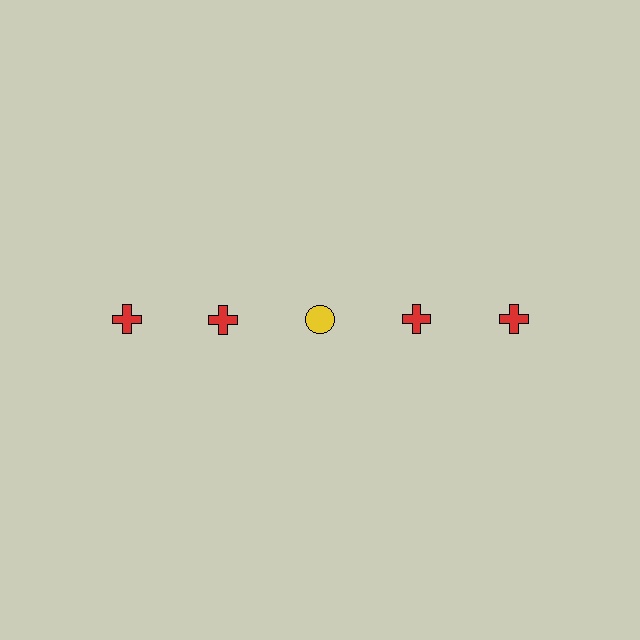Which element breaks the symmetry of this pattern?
The yellow circle in the top row, center column breaks the symmetry. All other shapes are red crosses.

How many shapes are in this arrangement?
There are 5 shapes arranged in a grid pattern.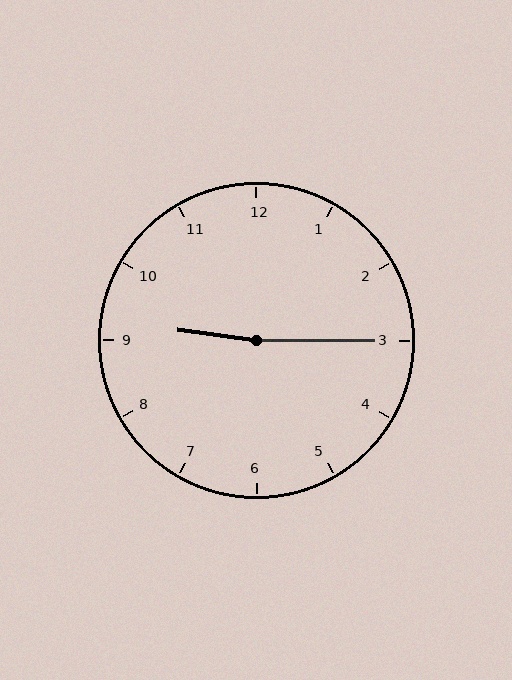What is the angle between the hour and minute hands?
Approximately 172 degrees.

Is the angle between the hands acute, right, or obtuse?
It is obtuse.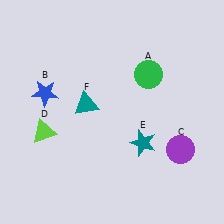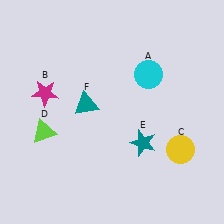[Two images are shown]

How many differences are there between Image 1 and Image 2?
There are 3 differences between the two images.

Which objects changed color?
A changed from green to cyan. B changed from blue to magenta. C changed from purple to yellow.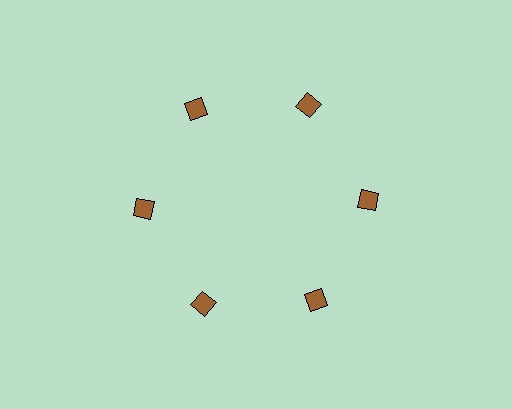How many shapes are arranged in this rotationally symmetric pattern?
There are 6 shapes, arranged in 6 groups of 1.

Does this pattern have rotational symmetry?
Yes, this pattern has 6-fold rotational symmetry. It looks the same after rotating 60 degrees around the center.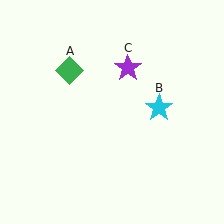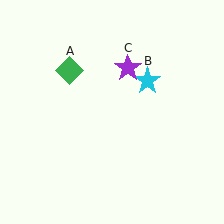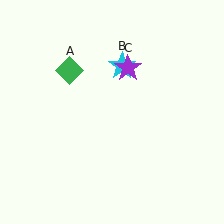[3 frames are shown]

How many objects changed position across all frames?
1 object changed position: cyan star (object B).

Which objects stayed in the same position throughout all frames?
Green diamond (object A) and purple star (object C) remained stationary.